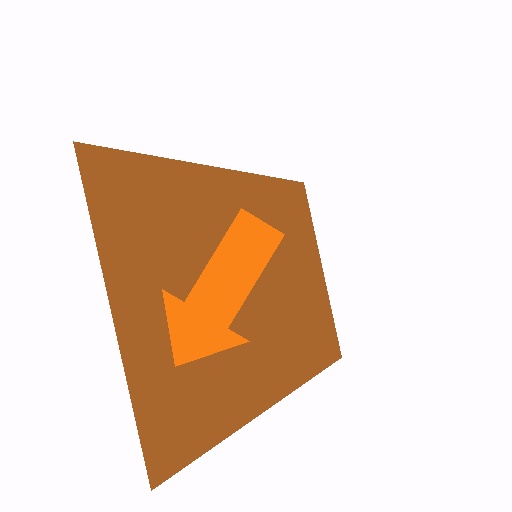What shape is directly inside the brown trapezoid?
The orange arrow.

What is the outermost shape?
The brown trapezoid.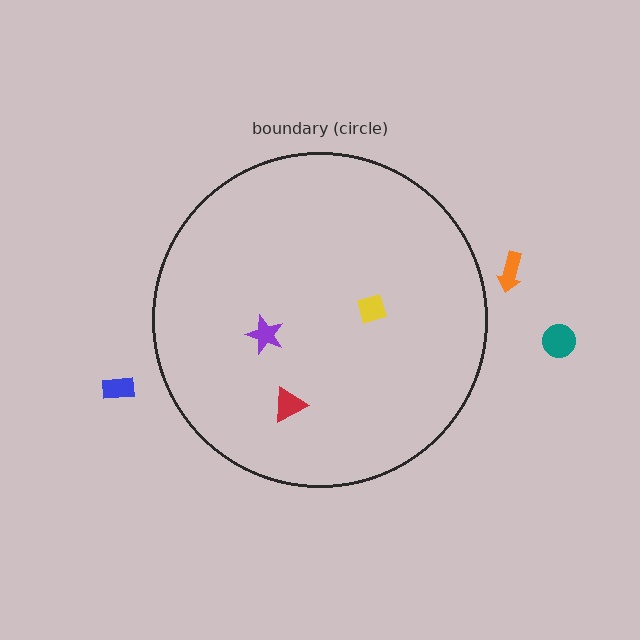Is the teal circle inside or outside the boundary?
Outside.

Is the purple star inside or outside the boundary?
Inside.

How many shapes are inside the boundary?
3 inside, 3 outside.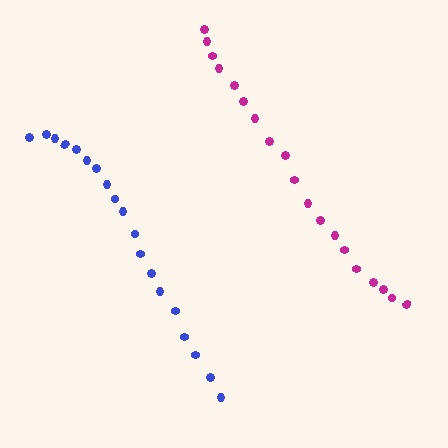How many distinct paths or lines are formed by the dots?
There are 2 distinct paths.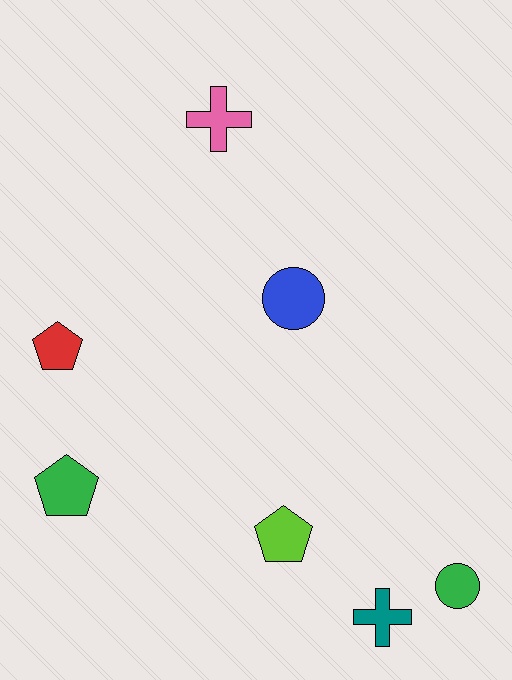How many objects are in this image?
There are 7 objects.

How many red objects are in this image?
There is 1 red object.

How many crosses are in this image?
There are 2 crosses.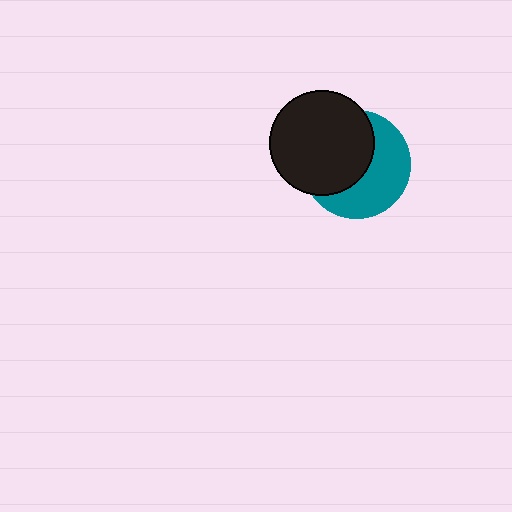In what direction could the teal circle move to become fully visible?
The teal circle could move toward the lower-right. That would shift it out from behind the black circle entirely.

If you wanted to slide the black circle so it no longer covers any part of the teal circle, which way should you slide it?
Slide it toward the upper-left — that is the most direct way to separate the two shapes.